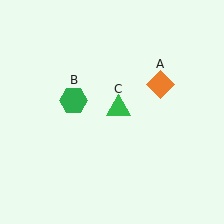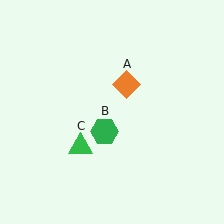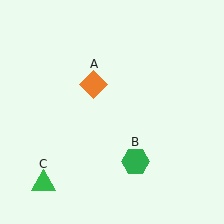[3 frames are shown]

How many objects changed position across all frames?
3 objects changed position: orange diamond (object A), green hexagon (object B), green triangle (object C).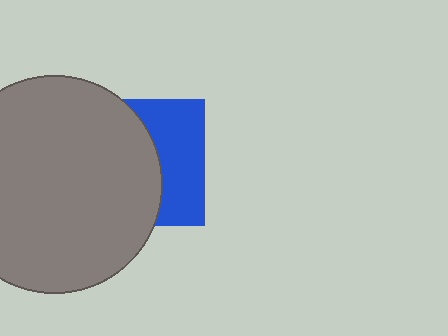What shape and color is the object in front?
The object in front is a gray circle.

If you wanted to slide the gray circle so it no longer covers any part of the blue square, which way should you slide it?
Slide it left — that is the most direct way to separate the two shapes.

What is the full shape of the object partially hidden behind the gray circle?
The partially hidden object is a blue square.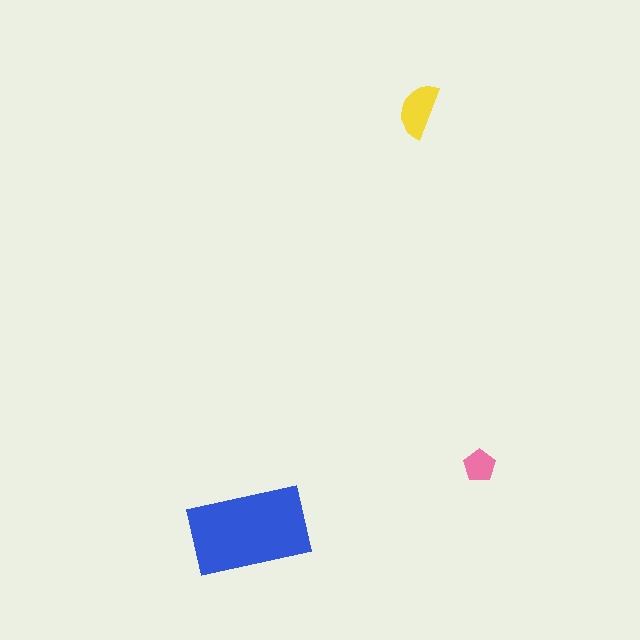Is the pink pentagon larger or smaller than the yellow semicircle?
Smaller.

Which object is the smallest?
The pink pentagon.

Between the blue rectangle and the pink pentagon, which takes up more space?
The blue rectangle.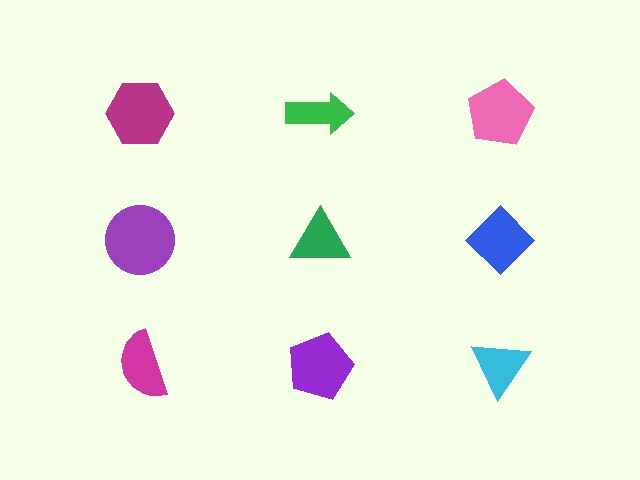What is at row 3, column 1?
A magenta semicircle.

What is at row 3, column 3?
A cyan triangle.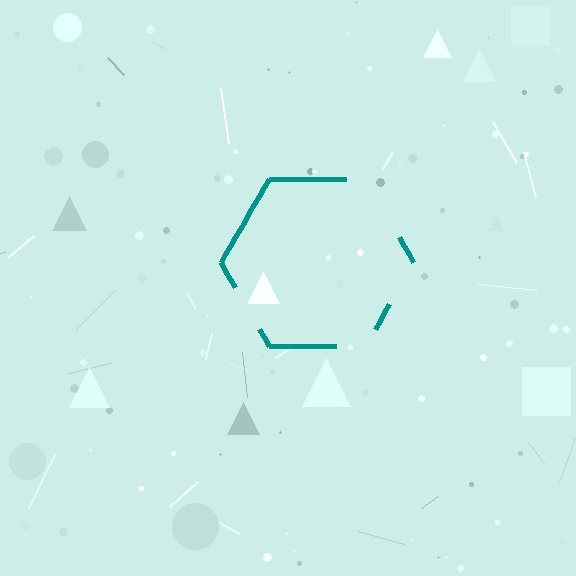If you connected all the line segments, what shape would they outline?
They would outline a hexagon.